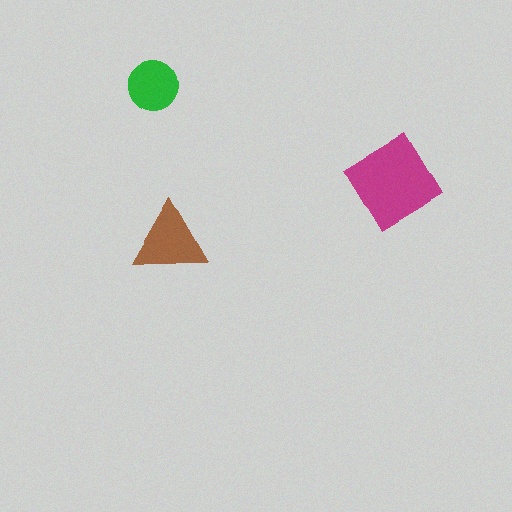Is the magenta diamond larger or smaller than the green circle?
Larger.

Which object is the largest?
The magenta diamond.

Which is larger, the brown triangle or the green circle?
The brown triangle.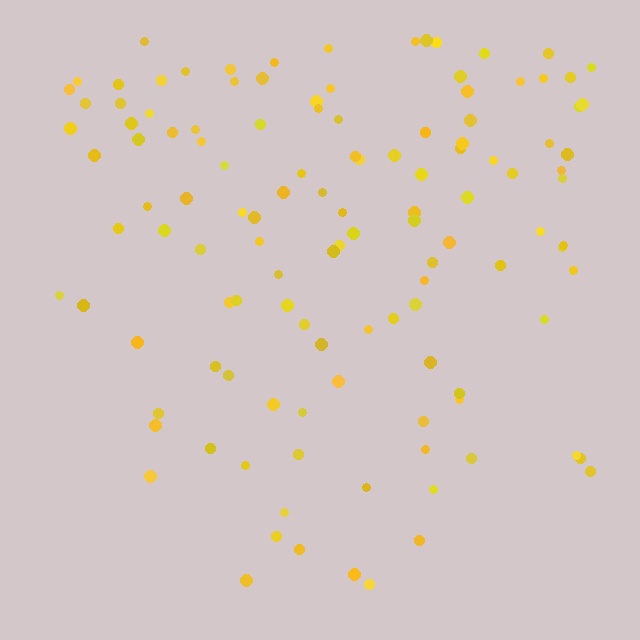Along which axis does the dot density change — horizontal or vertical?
Vertical.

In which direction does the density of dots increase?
From bottom to top, with the top side densest.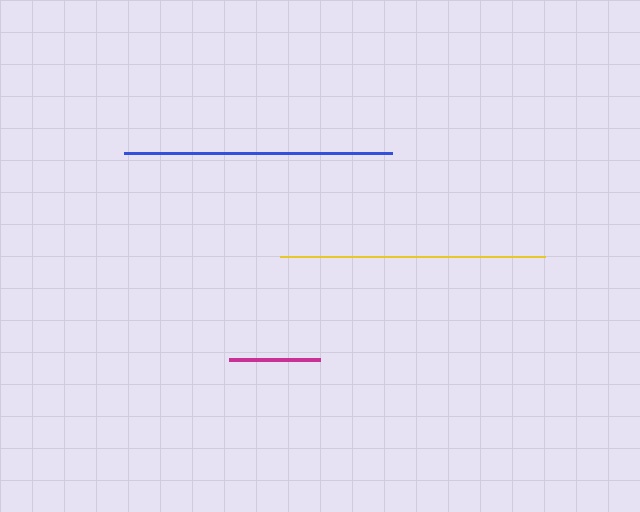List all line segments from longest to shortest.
From longest to shortest: blue, yellow, magenta.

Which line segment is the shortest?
The magenta line is the shortest at approximately 92 pixels.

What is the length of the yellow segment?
The yellow segment is approximately 266 pixels long.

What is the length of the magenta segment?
The magenta segment is approximately 92 pixels long.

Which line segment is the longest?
The blue line is the longest at approximately 268 pixels.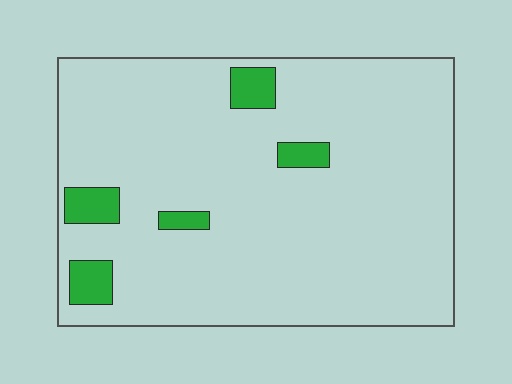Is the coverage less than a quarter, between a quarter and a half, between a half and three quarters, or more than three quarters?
Less than a quarter.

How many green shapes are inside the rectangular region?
5.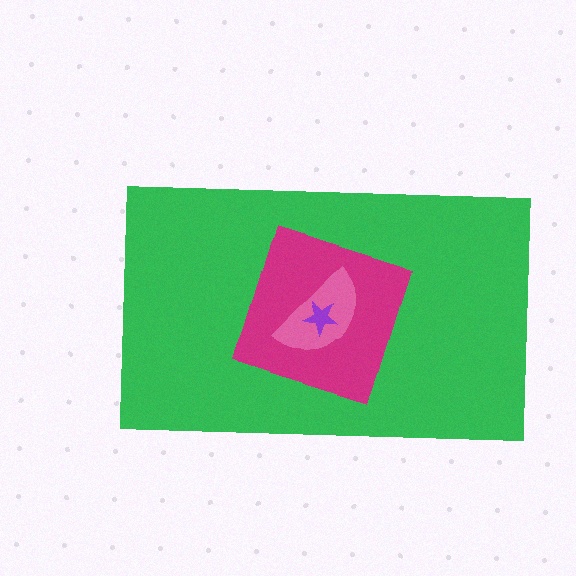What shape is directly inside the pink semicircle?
The purple star.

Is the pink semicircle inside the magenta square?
Yes.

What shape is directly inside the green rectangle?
The magenta square.